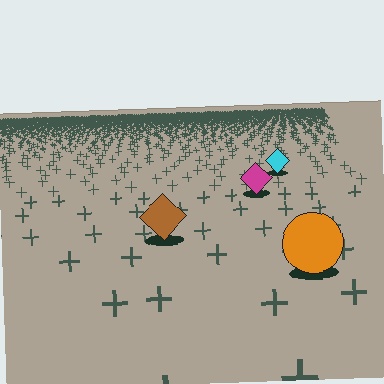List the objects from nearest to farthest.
From nearest to farthest: the orange circle, the brown diamond, the magenta diamond, the cyan diamond.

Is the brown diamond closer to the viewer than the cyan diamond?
Yes. The brown diamond is closer — you can tell from the texture gradient: the ground texture is coarser near it.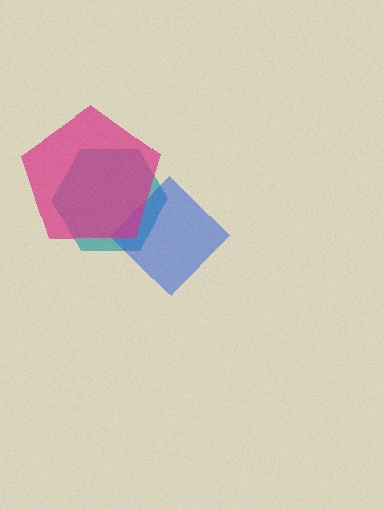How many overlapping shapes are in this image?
There are 3 overlapping shapes in the image.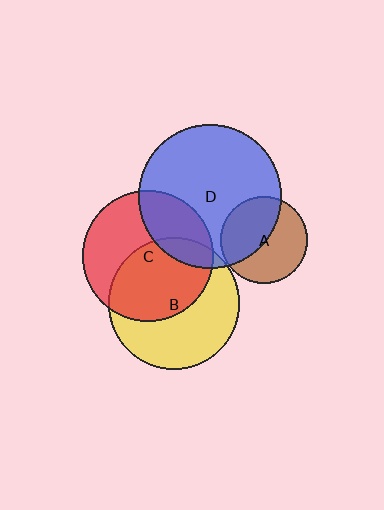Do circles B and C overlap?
Yes.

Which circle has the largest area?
Circle D (blue).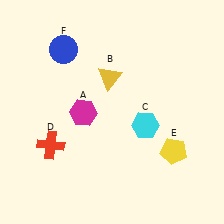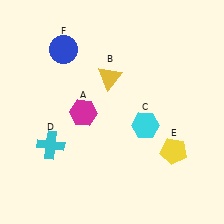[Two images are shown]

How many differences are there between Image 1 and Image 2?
There is 1 difference between the two images.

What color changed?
The cross (D) changed from red in Image 1 to cyan in Image 2.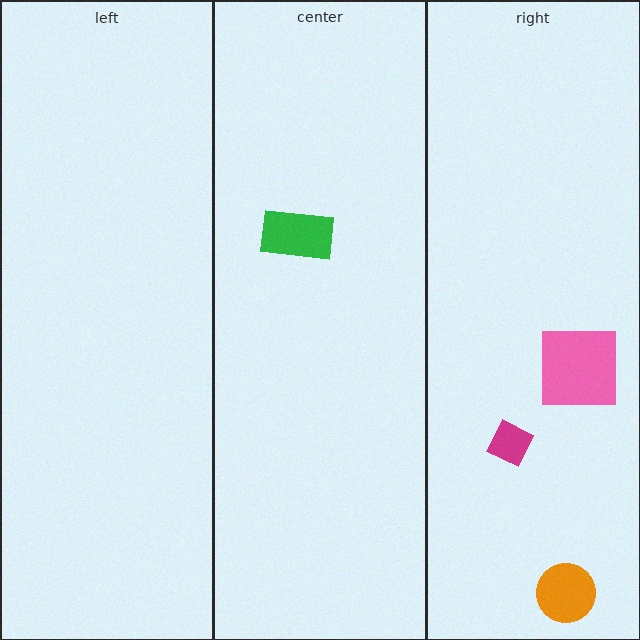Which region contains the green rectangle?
The center region.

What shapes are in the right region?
The pink square, the orange circle, the magenta diamond.